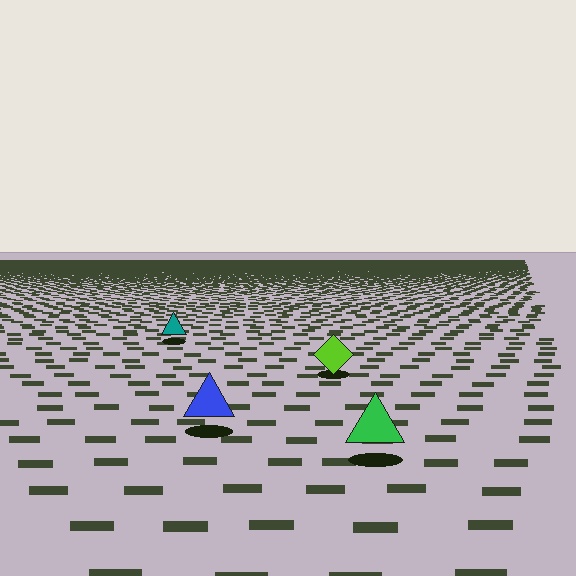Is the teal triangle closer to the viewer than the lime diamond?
No. The lime diamond is closer — you can tell from the texture gradient: the ground texture is coarser near it.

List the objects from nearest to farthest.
From nearest to farthest: the green triangle, the blue triangle, the lime diamond, the teal triangle.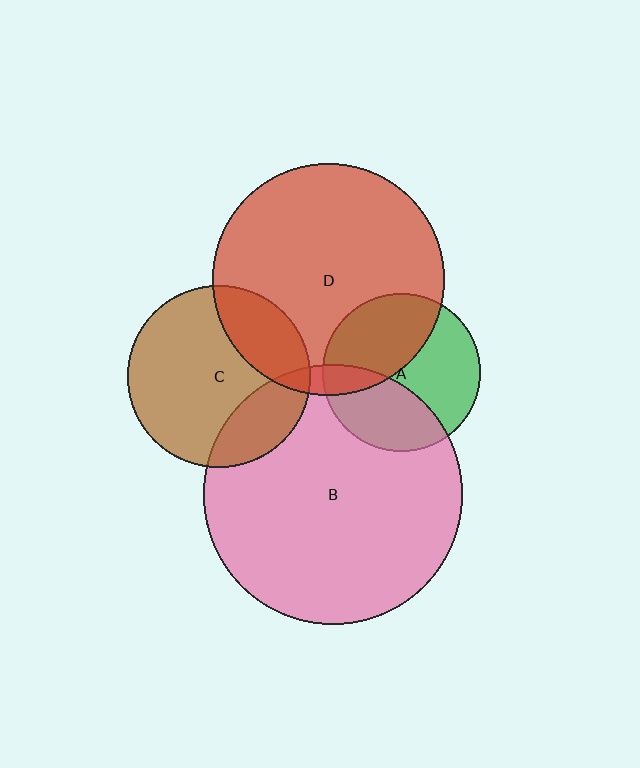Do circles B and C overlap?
Yes.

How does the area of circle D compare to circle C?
Approximately 1.6 times.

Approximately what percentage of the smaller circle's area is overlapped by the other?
Approximately 20%.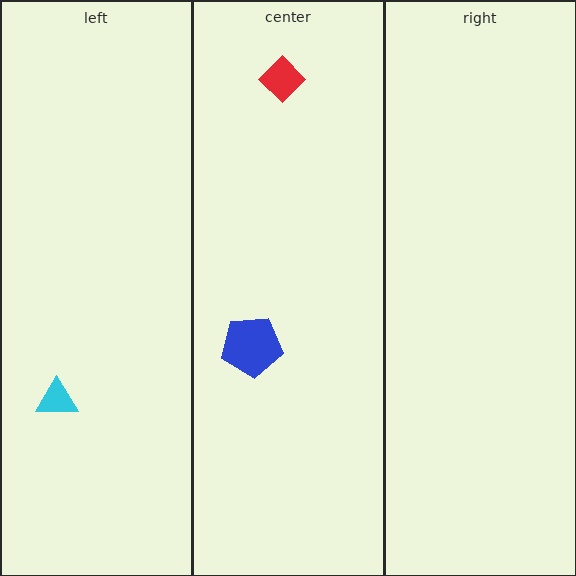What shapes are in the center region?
The blue pentagon, the red diamond.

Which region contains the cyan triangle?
The left region.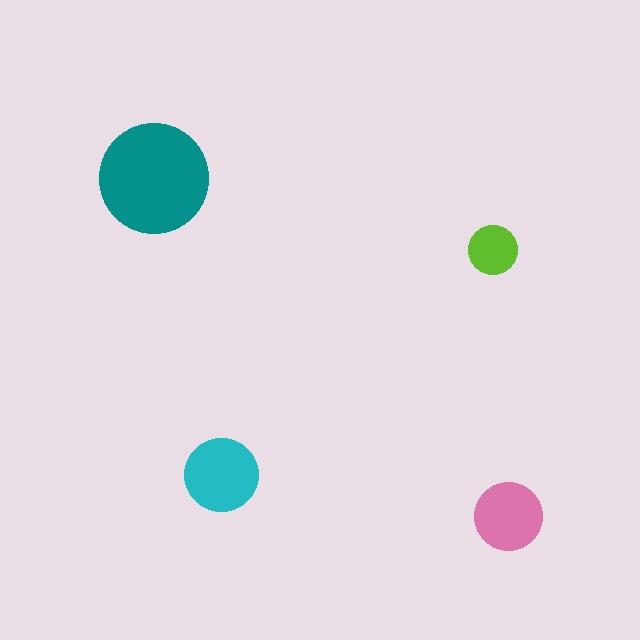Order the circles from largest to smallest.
the teal one, the cyan one, the pink one, the lime one.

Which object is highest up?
The teal circle is topmost.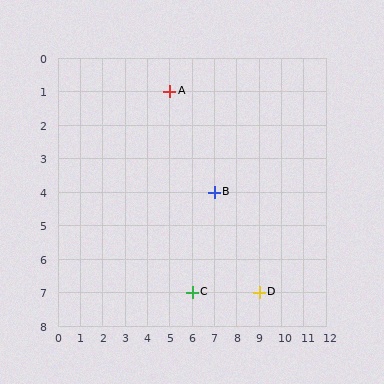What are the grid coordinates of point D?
Point D is at grid coordinates (9, 7).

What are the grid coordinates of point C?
Point C is at grid coordinates (6, 7).